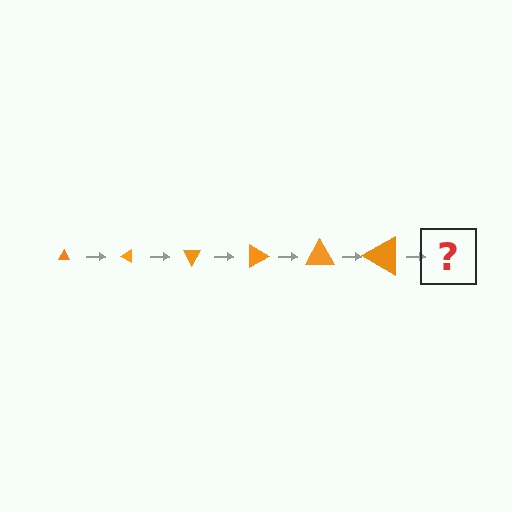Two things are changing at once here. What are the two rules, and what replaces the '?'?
The two rules are that the triangle grows larger each step and it rotates 30 degrees each step. The '?' should be a triangle, larger than the previous one and rotated 180 degrees from the start.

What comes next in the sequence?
The next element should be a triangle, larger than the previous one and rotated 180 degrees from the start.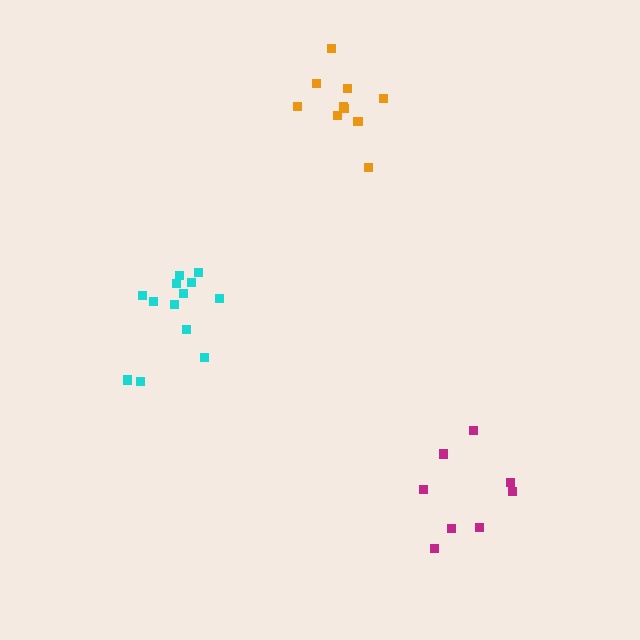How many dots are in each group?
Group 1: 13 dots, Group 2: 8 dots, Group 3: 10 dots (31 total).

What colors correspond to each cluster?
The clusters are colored: cyan, magenta, orange.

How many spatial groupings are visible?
There are 3 spatial groupings.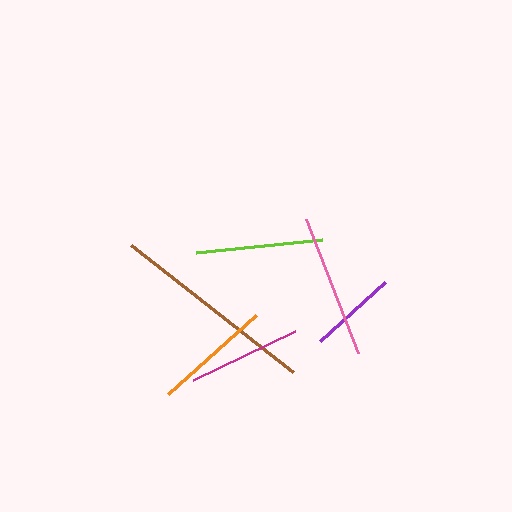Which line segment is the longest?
The brown line is the longest at approximately 206 pixels.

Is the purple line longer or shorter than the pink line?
The pink line is longer than the purple line.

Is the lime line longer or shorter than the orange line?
The lime line is longer than the orange line.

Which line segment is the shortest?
The purple line is the shortest at approximately 88 pixels.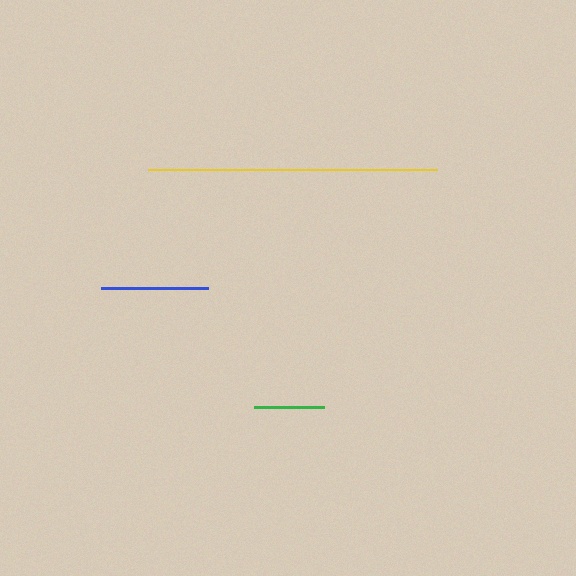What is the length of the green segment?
The green segment is approximately 70 pixels long.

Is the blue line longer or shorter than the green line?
The blue line is longer than the green line.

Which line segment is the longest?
The yellow line is the longest at approximately 289 pixels.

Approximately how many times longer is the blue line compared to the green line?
The blue line is approximately 1.5 times the length of the green line.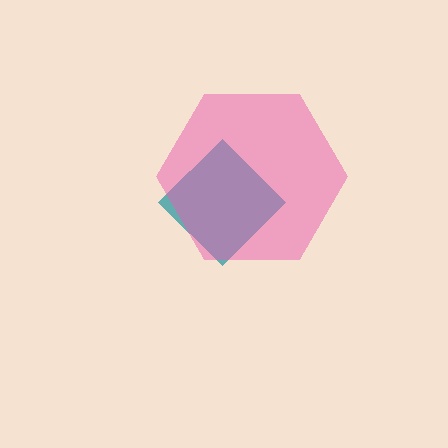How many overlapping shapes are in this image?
There are 2 overlapping shapes in the image.